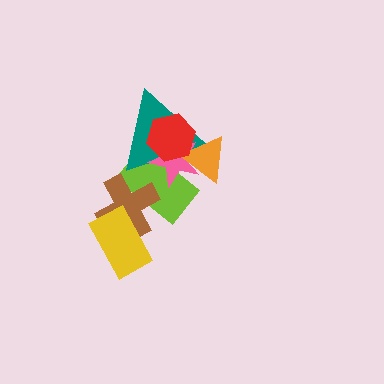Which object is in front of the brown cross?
The yellow rectangle is in front of the brown cross.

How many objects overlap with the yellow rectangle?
1 object overlaps with the yellow rectangle.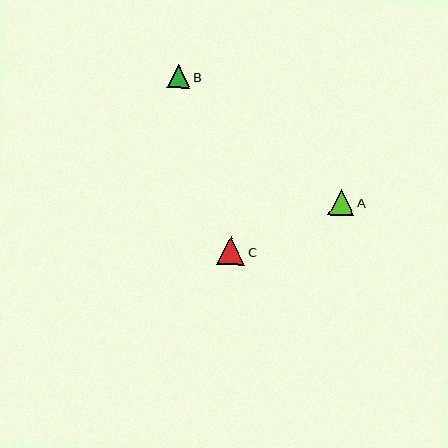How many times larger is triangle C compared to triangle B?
Triangle C is approximately 1.2 times the size of triangle B.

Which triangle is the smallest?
Triangle B is the smallest with a size of approximately 23 pixels.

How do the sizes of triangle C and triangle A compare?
Triangle C and triangle A are approximately the same size.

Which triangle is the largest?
Triangle C is the largest with a size of approximately 28 pixels.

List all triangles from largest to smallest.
From largest to smallest: C, A, B.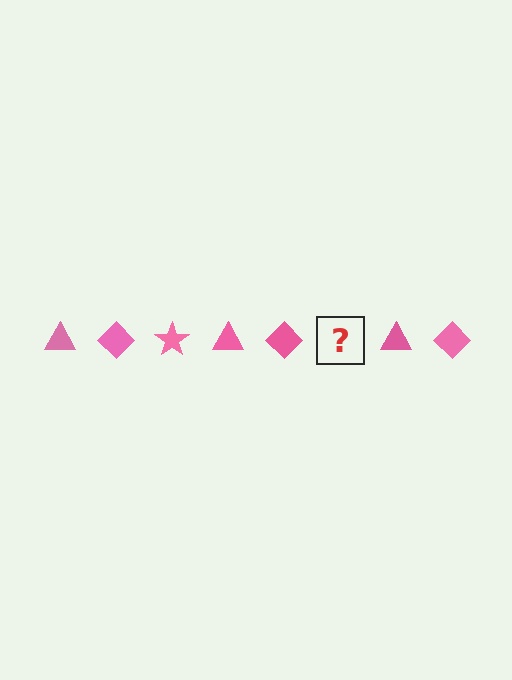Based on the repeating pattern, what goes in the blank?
The blank should be a pink star.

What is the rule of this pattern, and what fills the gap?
The rule is that the pattern cycles through triangle, diamond, star shapes in pink. The gap should be filled with a pink star.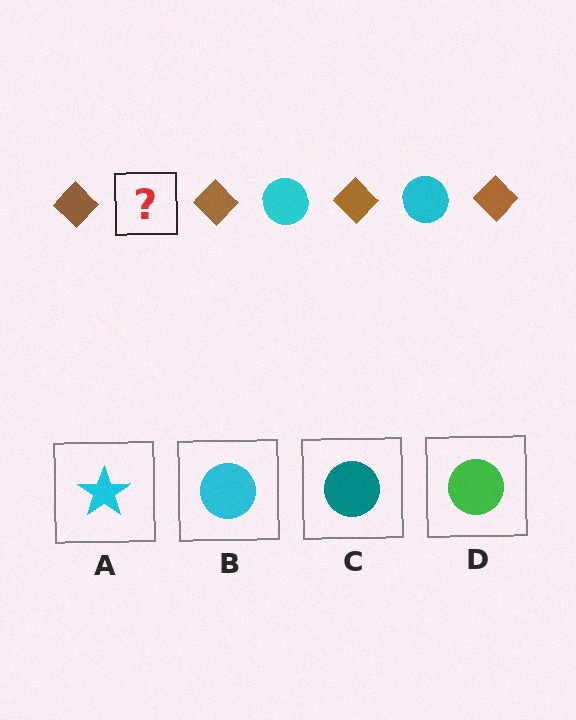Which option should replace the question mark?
Option B.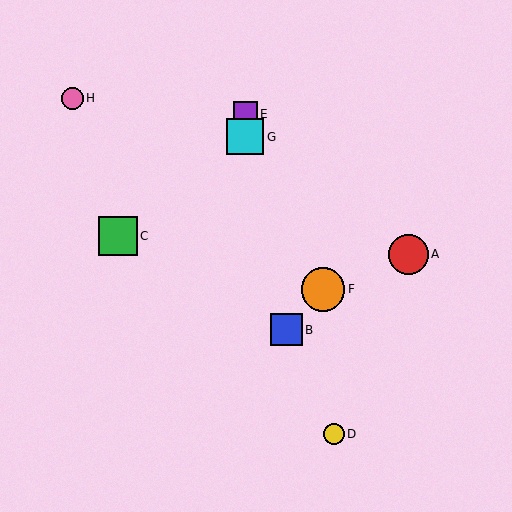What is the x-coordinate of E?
Object E is at x≈245.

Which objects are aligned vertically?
Objects E, G are aligned vertically.